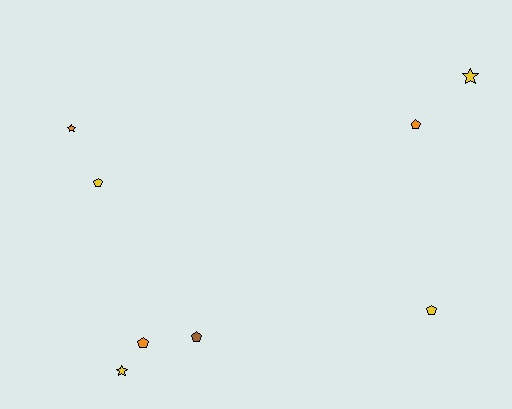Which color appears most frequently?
Yellow, with 4 objects.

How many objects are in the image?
There are 8 objects.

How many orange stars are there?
There is 1 orange star.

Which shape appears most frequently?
Pentagon, with 5 objects.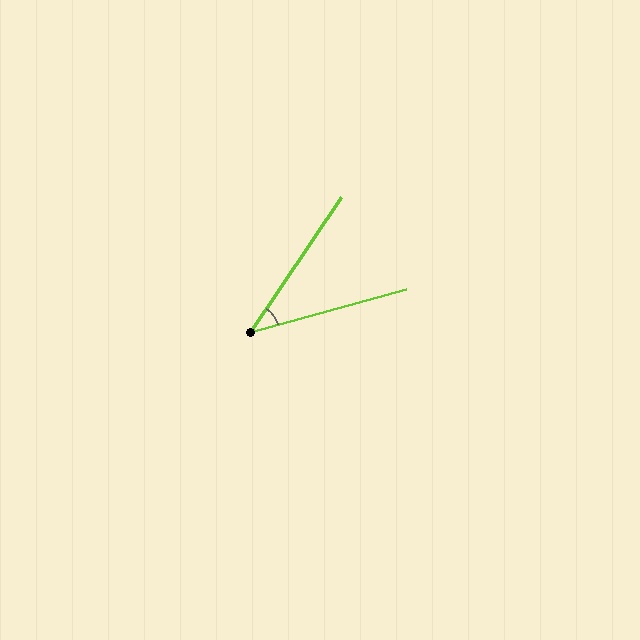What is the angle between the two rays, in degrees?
Approximately 41 degrees.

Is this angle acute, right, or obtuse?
It is acute.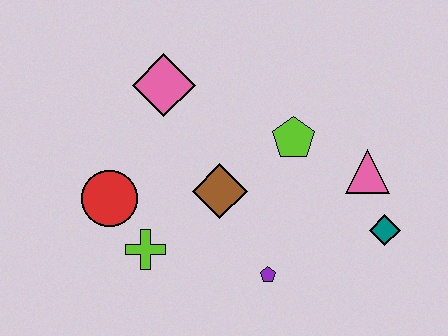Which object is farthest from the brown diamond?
The teal diamond is farthest from the brown diamond.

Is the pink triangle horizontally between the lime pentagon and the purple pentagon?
No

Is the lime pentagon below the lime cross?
No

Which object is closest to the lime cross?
The red circle is closest to the lime cross.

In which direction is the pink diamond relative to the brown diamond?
The pink diamond is above the brown diamond.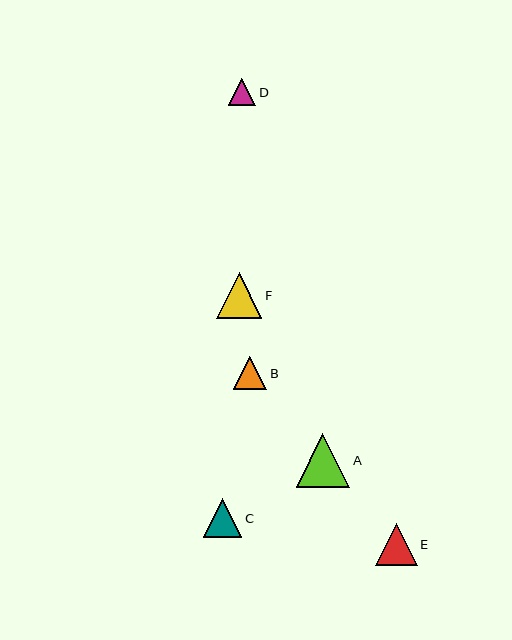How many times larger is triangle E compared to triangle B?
Triangle E is approximately 1.3 times the size of triangle B.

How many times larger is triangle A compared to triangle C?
Triangle A is approximately 1.4 times the size of triangle C.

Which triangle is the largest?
Triangle A is the largest with a size of approximately 54 pixels.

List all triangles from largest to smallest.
From largest to smallest: A, F, E, C, B, D.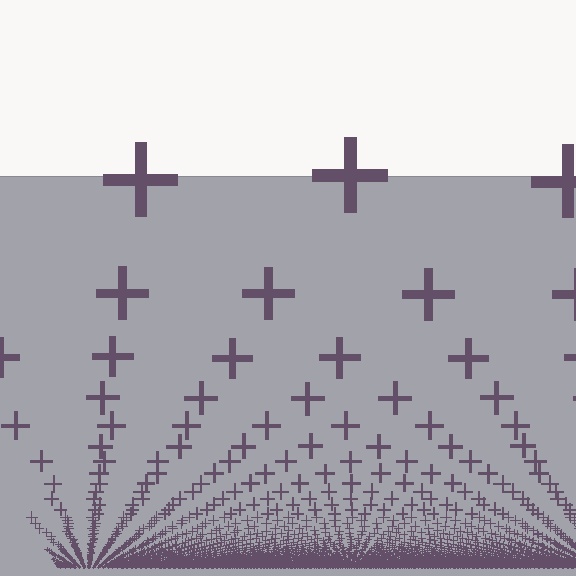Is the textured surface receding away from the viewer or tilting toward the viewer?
The surface appears to tilt toward the viewer. Texture elements get larger and sparser toward the top.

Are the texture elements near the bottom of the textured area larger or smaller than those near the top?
Smaller. The gradient is inverted — elements near the bottom are smaller and denser.